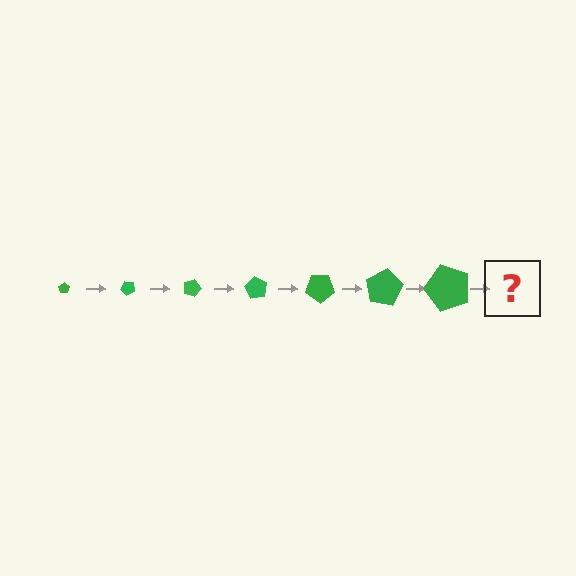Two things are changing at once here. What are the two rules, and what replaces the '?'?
The two rules are that the pentagon grows larger each step and it rotates 45 degrees each step. The '?' should be a pentagon, larger than the previous one and rotated 315 degrees from the start.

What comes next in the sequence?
The next element should be a pentagon, larger than the previous one and rotated 315 degrees from the start.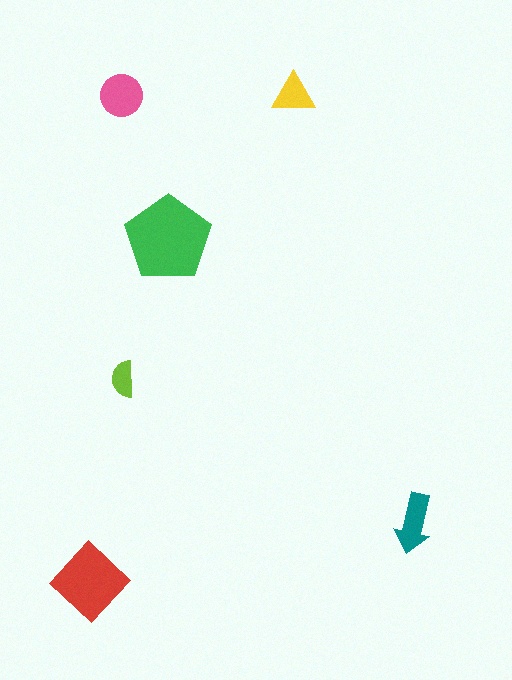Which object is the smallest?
The lime semicircle.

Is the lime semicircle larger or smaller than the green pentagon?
Smaller.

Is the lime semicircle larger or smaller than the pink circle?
Smaller.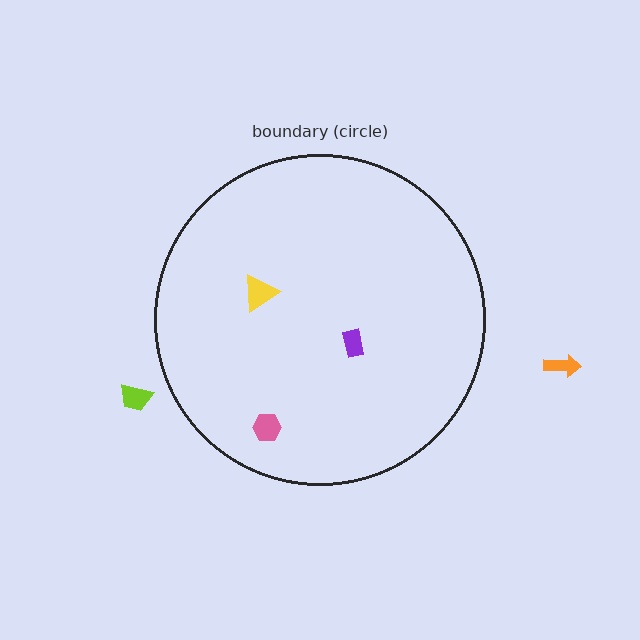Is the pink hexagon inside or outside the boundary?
Inside.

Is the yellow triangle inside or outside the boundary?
Inside.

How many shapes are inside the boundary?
3 inside, 2 outside.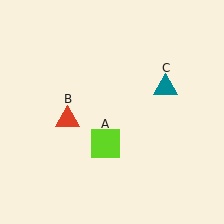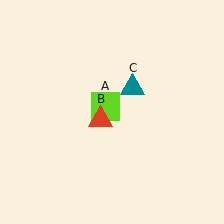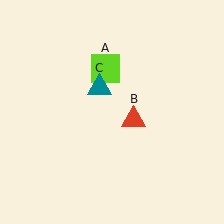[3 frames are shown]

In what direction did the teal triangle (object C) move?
The teal triangle (object C) moved left.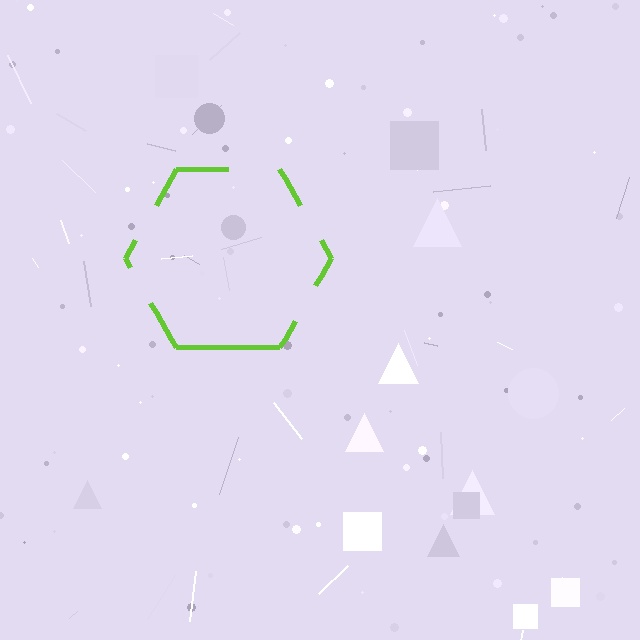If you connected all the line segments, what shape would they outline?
They would outline a hexagon.